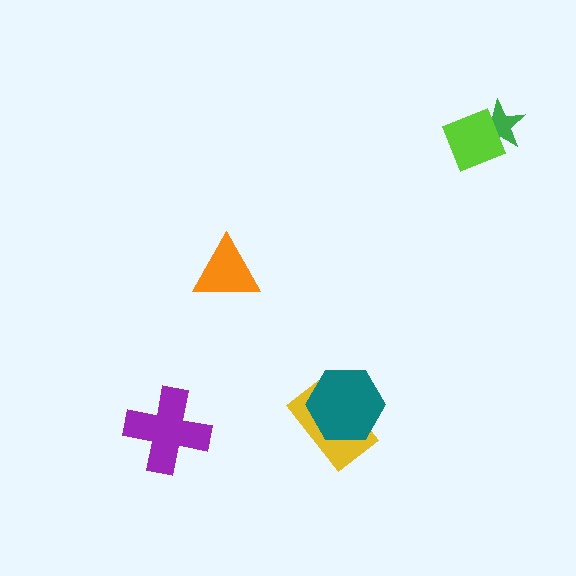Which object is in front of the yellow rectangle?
The teal hexagon is in front of the yellow rectangle.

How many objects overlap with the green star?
1 object overlaps with the green star.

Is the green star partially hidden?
Yes, it is partially covered by another shape.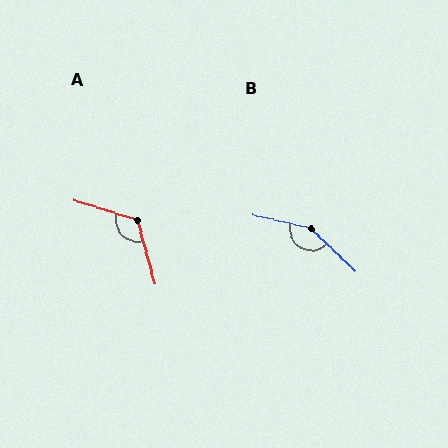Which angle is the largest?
B, at approximately 148 degrees.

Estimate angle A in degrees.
Approximately 123 degrees.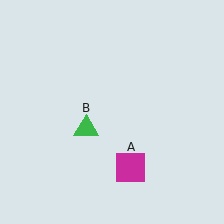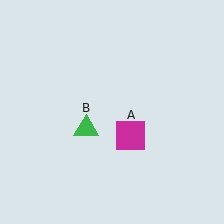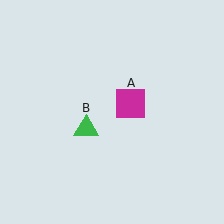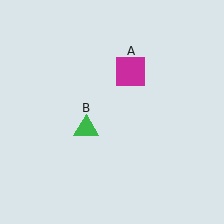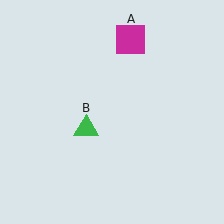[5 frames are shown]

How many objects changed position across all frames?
1 object changed position: magenta square (object A).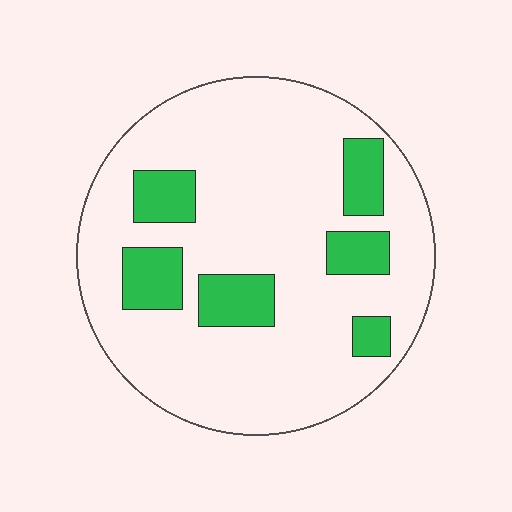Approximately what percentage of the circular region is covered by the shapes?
Approximately 20%.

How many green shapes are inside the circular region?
6.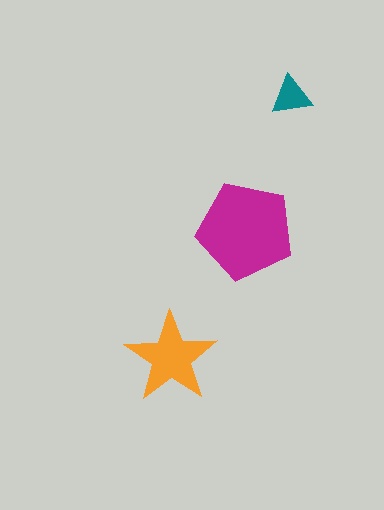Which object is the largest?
The magenta pentagon.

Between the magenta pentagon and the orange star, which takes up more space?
The magenta pentagon.